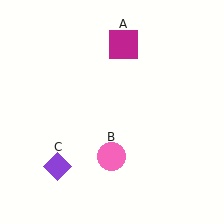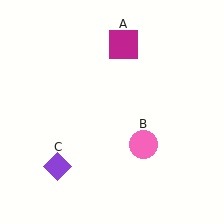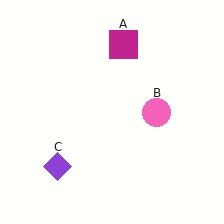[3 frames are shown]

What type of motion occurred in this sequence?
The pink circle (object B) rotated counterclockwise around the center of the scene.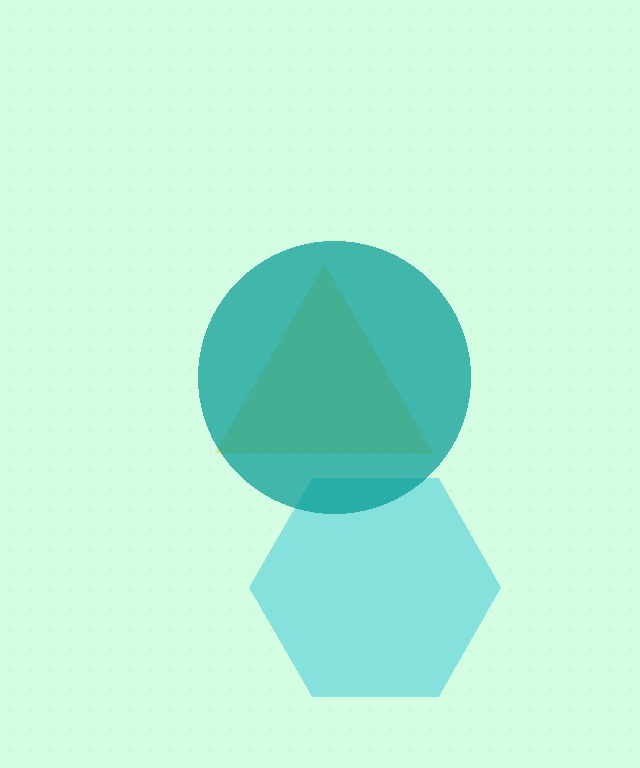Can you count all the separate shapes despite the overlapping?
Yes, there are 3 separate shapes.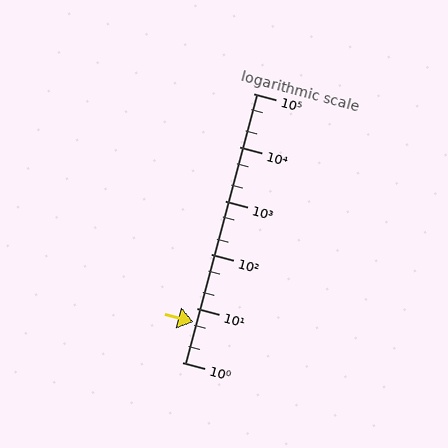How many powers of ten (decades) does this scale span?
The scale spans 5 decades, from 1 to 100000.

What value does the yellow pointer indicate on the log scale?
The pointer indicates approximately 5.6.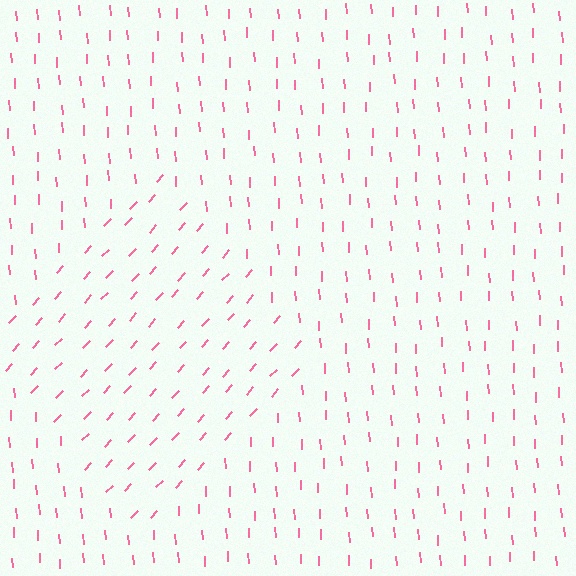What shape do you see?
I see a diamond.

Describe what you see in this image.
The image is filled with small pink line segments. A diamond region in the image has lines oriented differently from the surrounding lines, creating a visible texture boundary.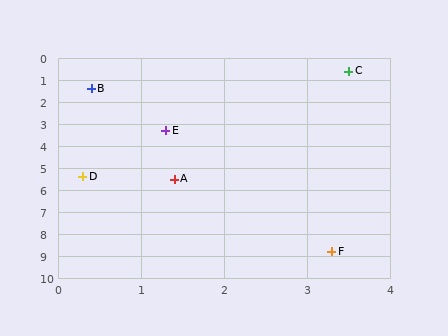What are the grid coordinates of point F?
Point F is at approximately (3.3, 8.8).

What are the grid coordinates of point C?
Point C is at approximately (3.5, 0.6).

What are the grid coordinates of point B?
Point B is at approximately (0.4, 1.4).